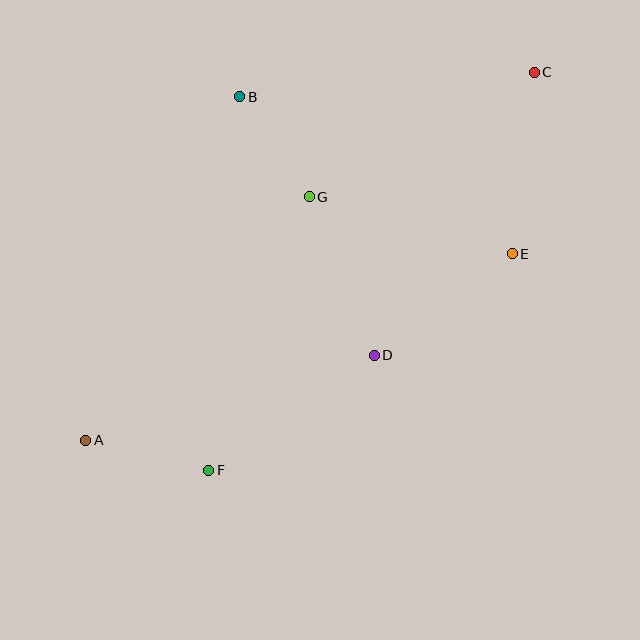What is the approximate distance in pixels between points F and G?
The distance between F and G is approximately 292 pixels.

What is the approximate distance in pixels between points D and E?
The distance between D and E is approximately 171 pixels.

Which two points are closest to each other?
Points B and G are closest to each other.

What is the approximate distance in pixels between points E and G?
The distance between E and G is approximately 211 pixels.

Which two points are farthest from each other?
Points A and C are farthest from each other.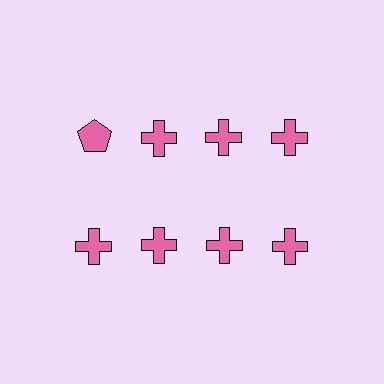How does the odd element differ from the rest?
It has a different shape: pentagon instead of cross.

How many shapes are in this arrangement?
There are 8 shapes arranged in a grid pattern.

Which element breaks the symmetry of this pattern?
The pink pentagon in the top row, leftmost column breaks the symmetry. All other shapes are pink crosses.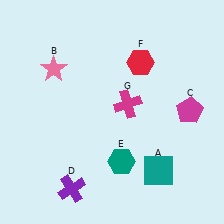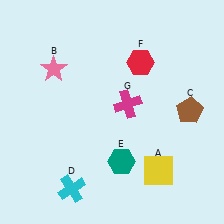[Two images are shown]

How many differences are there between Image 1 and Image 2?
There are 3 differences between the two images.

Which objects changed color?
A changed from teal to yellow. C changed from magenta to brown. D changed from purple to cyan.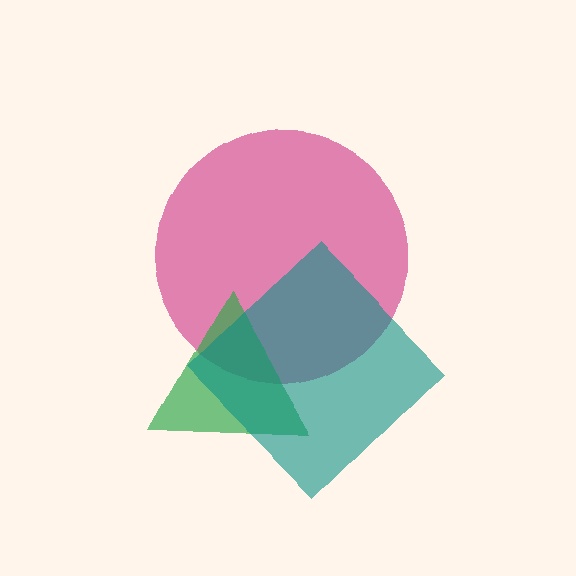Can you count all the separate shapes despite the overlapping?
Yes, there are 3 separate shapes.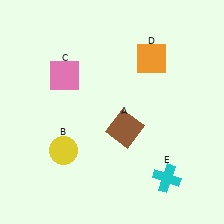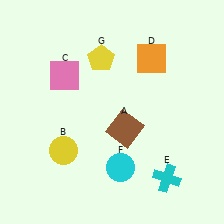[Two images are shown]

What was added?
A cyan circle (F), a yellow pentagon (G) were added in Image 2.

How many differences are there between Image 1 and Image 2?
There are 2 differences between the two images.